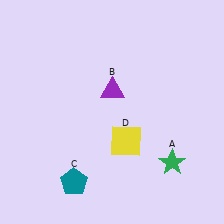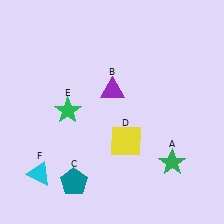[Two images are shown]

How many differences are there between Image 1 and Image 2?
There are 2 differences between the two images.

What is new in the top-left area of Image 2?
A green star (E) was added in the top-left area of Image 2.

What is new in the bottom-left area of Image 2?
A cyan triangle (F) was added in the bottom-left area of Image 2.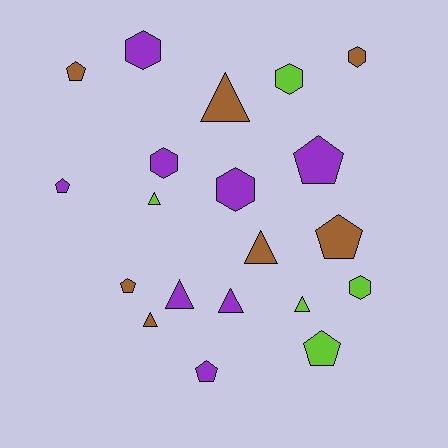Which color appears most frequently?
Purple, with 8 objects.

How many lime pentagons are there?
There is 1 lime pentagon.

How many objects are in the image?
There are 20 objects.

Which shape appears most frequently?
Pentagon, with 7 objects.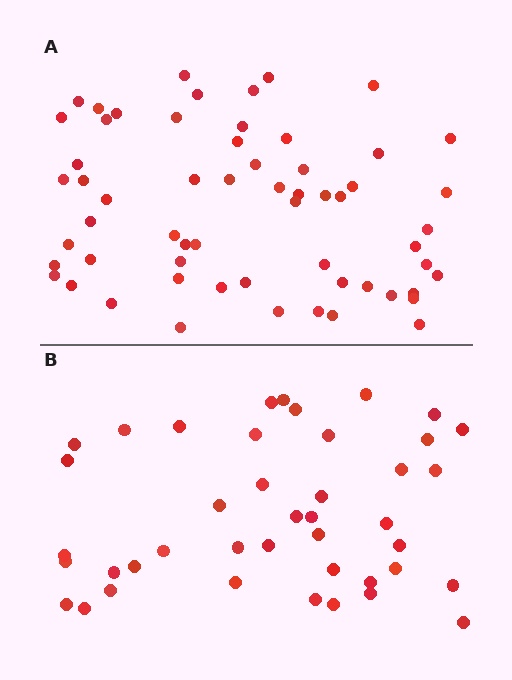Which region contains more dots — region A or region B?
Region A (the top region) has more dots.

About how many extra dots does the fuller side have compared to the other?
Region A has approximately 20 more dots than region B.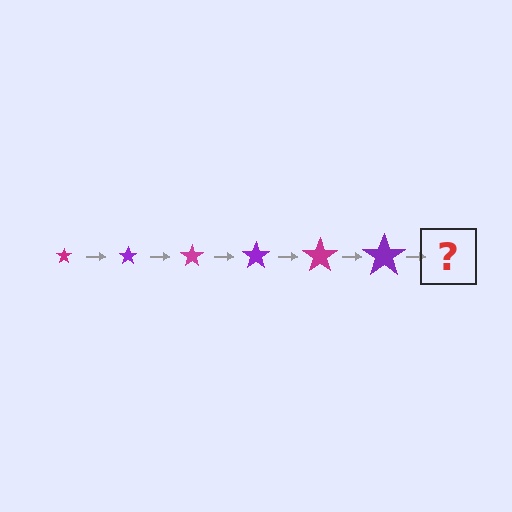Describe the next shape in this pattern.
It should be a magenta star, larger than the previous one.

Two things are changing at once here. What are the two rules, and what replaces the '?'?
The two rules are that the star grows larger each step and the color cycles through magenta and purple. The '?' should be a magenta star, larger than the previous one.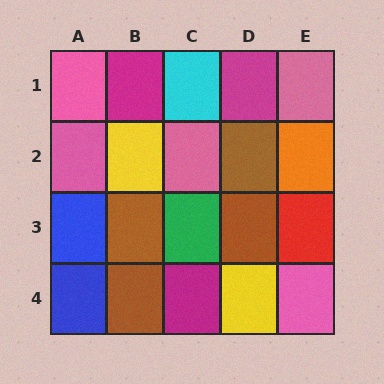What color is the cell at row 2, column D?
Brown.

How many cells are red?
1 cell is red.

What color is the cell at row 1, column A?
Pink.